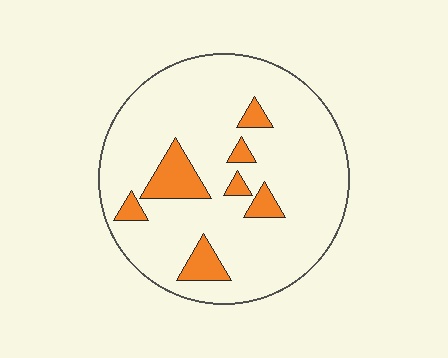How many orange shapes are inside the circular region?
7.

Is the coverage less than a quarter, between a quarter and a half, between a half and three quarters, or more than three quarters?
Less than a quarter.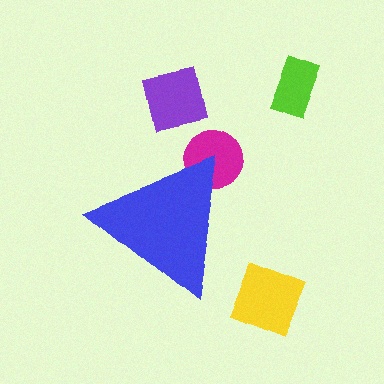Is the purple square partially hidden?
No, the purple square is fully visible.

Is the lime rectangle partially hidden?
No, the lime rectangle is fully visible.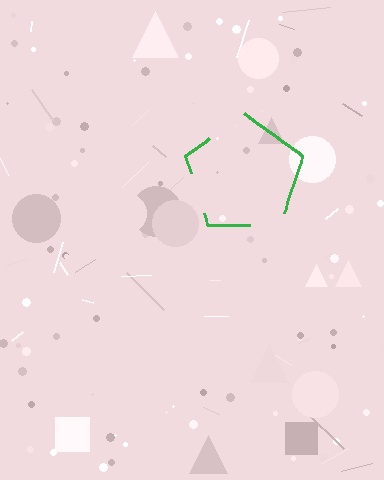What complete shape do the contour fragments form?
The contour fragments form a pentagon.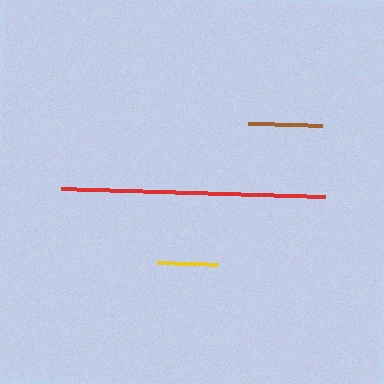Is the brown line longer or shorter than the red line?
The red line is longer than the brown line.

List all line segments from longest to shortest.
From longest to shortest: red, brown, yellow.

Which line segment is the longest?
The red line is the longest at approximately 265 pixels.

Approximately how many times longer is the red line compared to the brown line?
The red line is approximately 3.6 times the length of the brown line.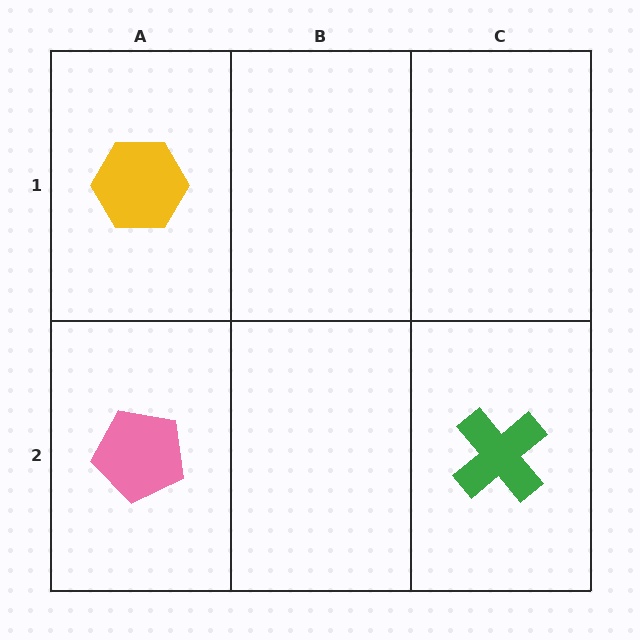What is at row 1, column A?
A yellow hexagon.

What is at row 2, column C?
A green cross.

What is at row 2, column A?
A pink pentagon.